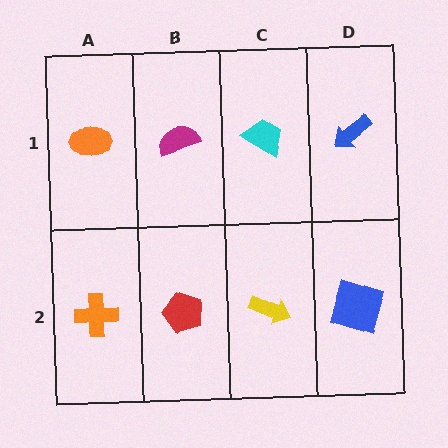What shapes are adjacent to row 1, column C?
A yellow arrow (row 2, column C), a magenta semicircle (row 1, column B), a blue arrow (row 1, column D).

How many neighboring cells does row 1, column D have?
2.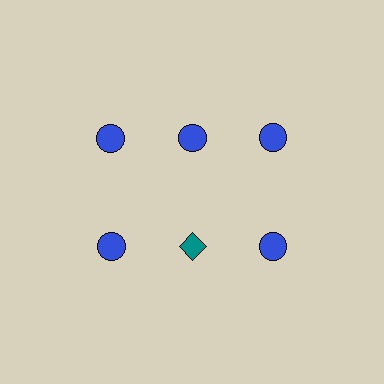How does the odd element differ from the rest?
It differs in both color (teal instead of blue) and shape (diamond instead of circle).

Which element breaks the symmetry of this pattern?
The teal diamond in the second row, second from left column breaks the symmetry. All other shapes are blue circles.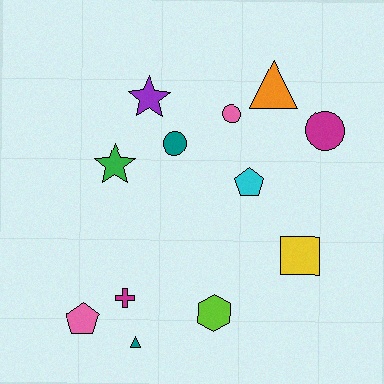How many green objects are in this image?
There is 1 green object.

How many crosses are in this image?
There is 1 cross.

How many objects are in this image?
There are 12 objects.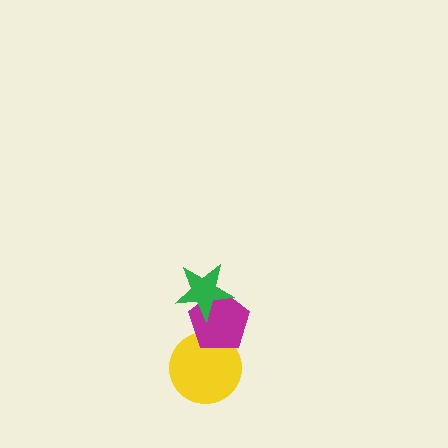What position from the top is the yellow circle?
The yellow circle is 3rd from the top.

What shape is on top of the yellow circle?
The magenta pentagon is on top of the yellow circle.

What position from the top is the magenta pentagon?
The magenta pentagon is 2nd from the top.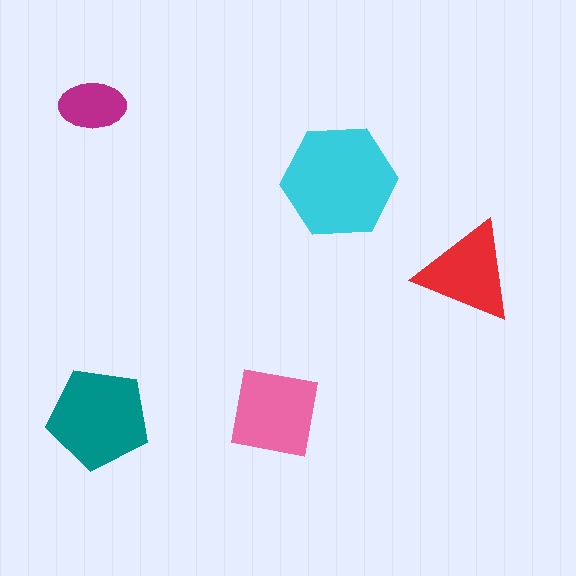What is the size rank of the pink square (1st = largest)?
3rd.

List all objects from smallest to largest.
The magenta ellipse, the red triangle, the pink square, the teal pentagon, the cyan hexagon.